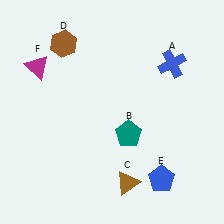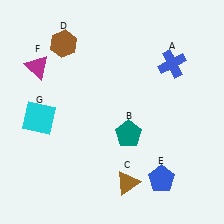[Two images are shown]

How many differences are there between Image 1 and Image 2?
There is 1 difference between the two images.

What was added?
A cyan square (G) was added in Image 2.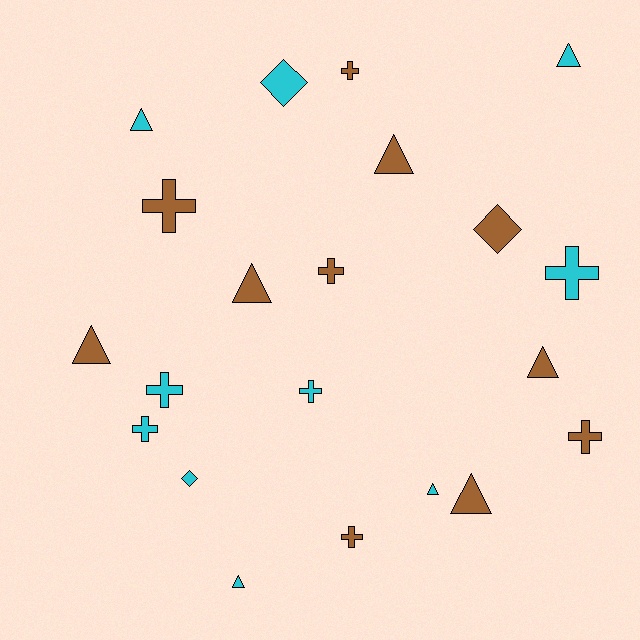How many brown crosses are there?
There are 5 brown crosses.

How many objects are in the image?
There are 21 objects.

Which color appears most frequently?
Brown, with 11 objects.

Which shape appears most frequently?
Cross, with 9 objects.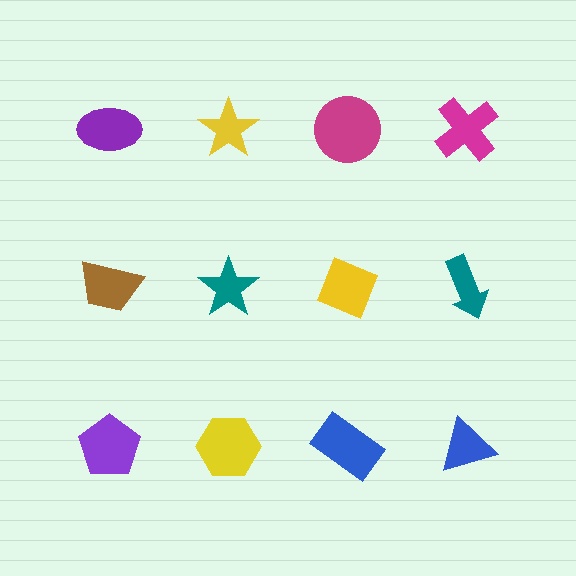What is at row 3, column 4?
A blue triangle.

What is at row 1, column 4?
A magenta cross.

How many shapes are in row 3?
4 shapes.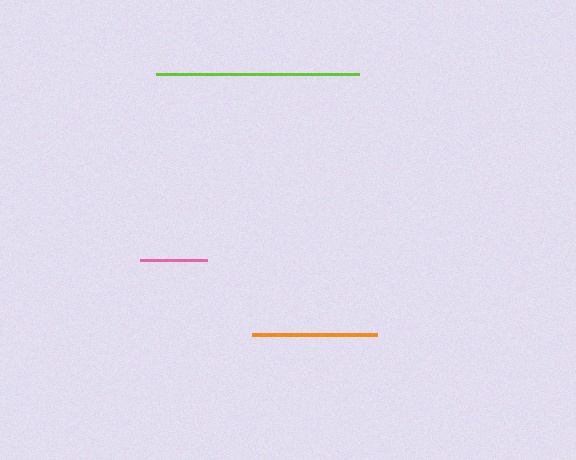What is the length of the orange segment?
The orange segment is approximately 124 pixels long.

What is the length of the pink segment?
The pink segment is approximately 67 pixels long.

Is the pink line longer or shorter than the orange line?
The orange line is longer than the pink line.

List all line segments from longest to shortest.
From longest to shortest: lime, orange, pink.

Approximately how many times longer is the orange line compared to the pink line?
The orange line is approximately 1.9 times the length of the pink line.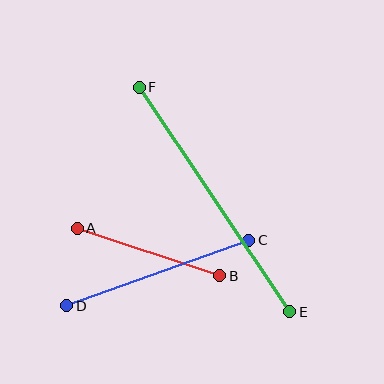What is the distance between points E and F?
The distance is approximately 271 pixels.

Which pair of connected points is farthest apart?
Points E and F are farthest apart.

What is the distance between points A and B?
The distance is approximately 150 pixels.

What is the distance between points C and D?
The distance is approximately 194 pixels.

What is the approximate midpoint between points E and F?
The midpoint is at approximately (214, 199) pixels.